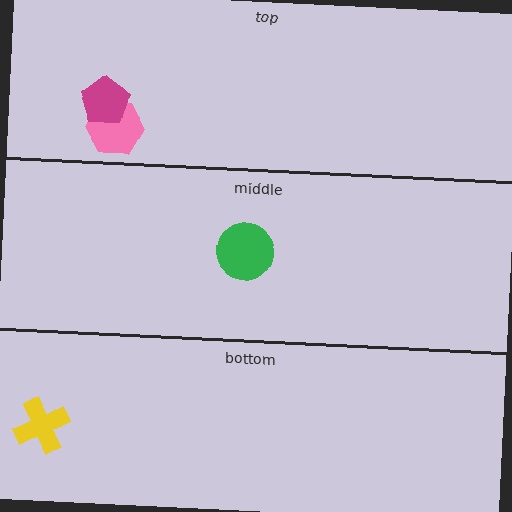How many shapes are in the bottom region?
1.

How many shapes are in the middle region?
1.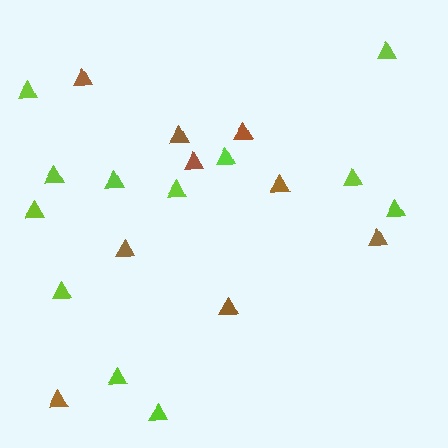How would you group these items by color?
There are 2 groups: one group of brown triangles (9) and one group of lime triangles (12).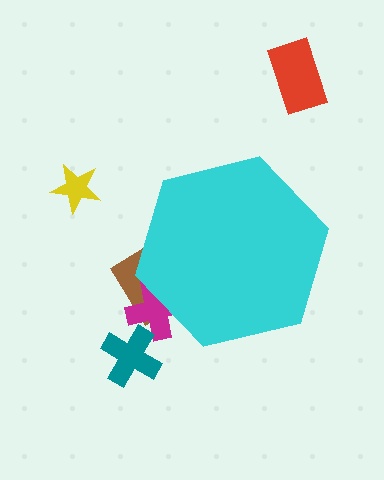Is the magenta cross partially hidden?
Yes, the magenta cross is partially hidden behind the cyan hexagon.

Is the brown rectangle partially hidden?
Yes, the brown rectangle is partially hidden behind the cyan hexagon.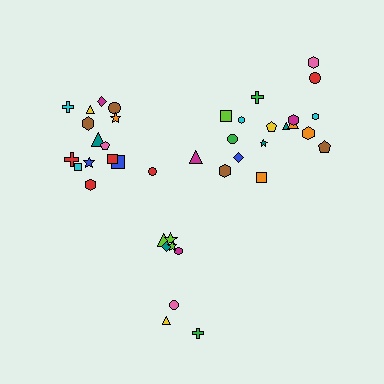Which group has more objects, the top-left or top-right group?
The top-right group.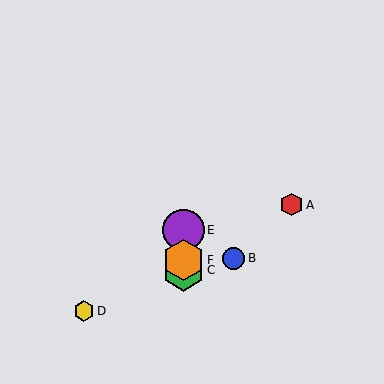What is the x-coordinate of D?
Object D is at x≈84.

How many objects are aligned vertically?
3 objects (C, E, F) are aligned vertically.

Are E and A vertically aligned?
No, E is at x≈183 and A is at x≈291.